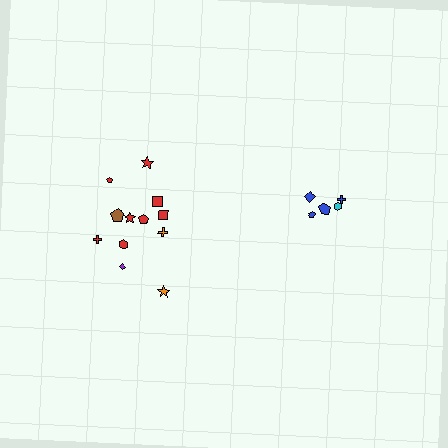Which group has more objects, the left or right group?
The left group.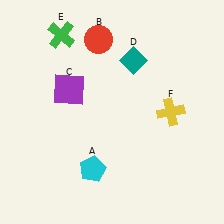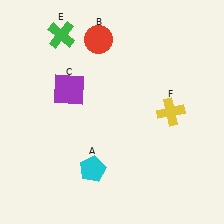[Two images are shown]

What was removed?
The teal diamond (D) was removed in Image 2.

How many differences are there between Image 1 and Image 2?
There is 1 difference between the two images.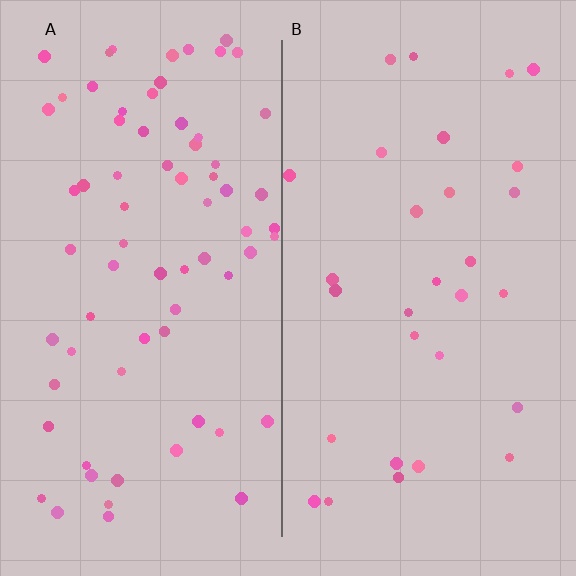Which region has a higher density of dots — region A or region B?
A (the left).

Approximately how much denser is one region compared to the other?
Approximately 2.4× — region A over region B.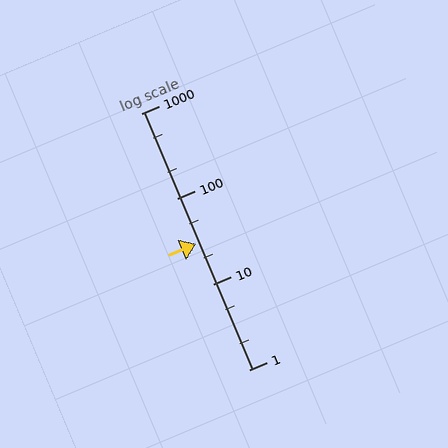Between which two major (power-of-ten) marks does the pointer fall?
The pointer is between 10 and 100.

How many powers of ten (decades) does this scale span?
The scale spans 3 decades, from 1 to 1000.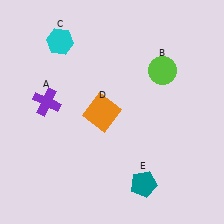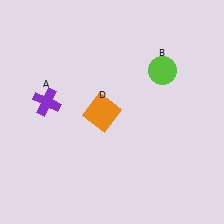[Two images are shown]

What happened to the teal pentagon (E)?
The teal pentagon (E) was removed in Image 2. It was in the bottom-right area of Image 1.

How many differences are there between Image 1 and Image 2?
There are 2 differences between the two images.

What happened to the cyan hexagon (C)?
The cyan hexagon (C) was removed in Image 2. It was in the top-left area of Image 1.